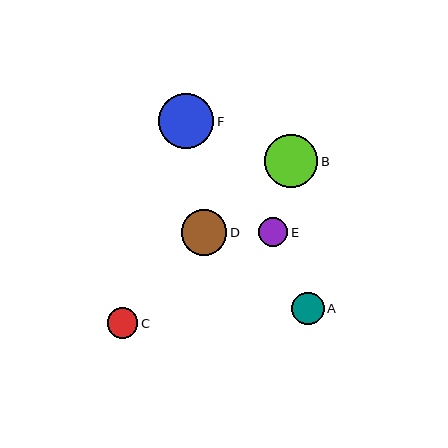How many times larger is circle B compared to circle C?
Circle B is approximately 1.7 times the size of circle C.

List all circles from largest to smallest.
From largest to smallest: F, B, D, A, C, E.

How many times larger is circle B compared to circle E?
Circle B is approximately 1.8 times the size of circle E.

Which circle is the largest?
Circle F is the largest with a size of approximately 55 pixels.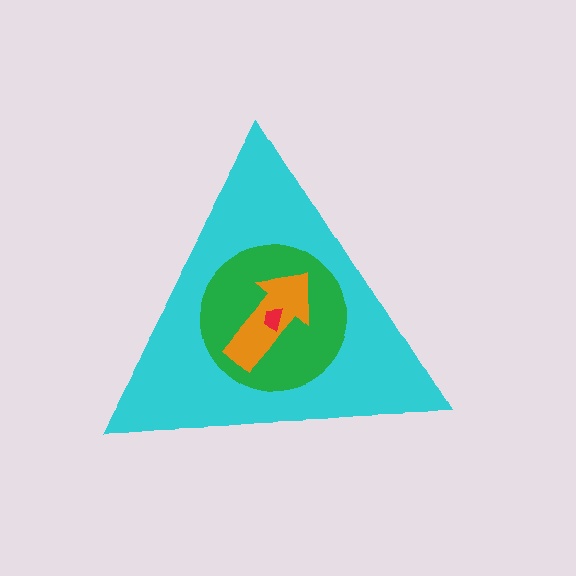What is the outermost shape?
The cyan triangle.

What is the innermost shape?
The red trapezoid.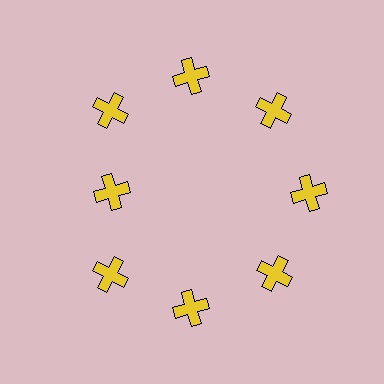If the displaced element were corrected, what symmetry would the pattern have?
It would have 8-fold rotational symmetry — the pattern would map onto itself every 45 degrees.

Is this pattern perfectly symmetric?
No. The 8 yellow crosses are arranged in a ring, but one element near the 9 o'clock position is pulled inward toward the center, breaking the 8-fold rotational symmetry.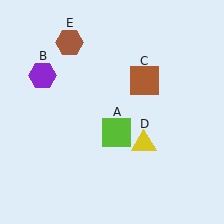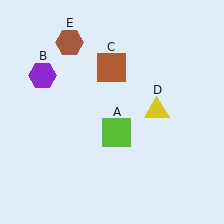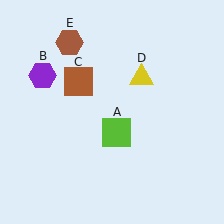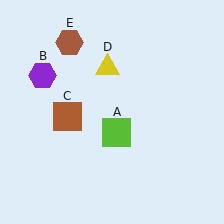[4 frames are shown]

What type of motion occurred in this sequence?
The brown square (object C), yellow triangle (object D) rotated counterclockwise around the center of the scene.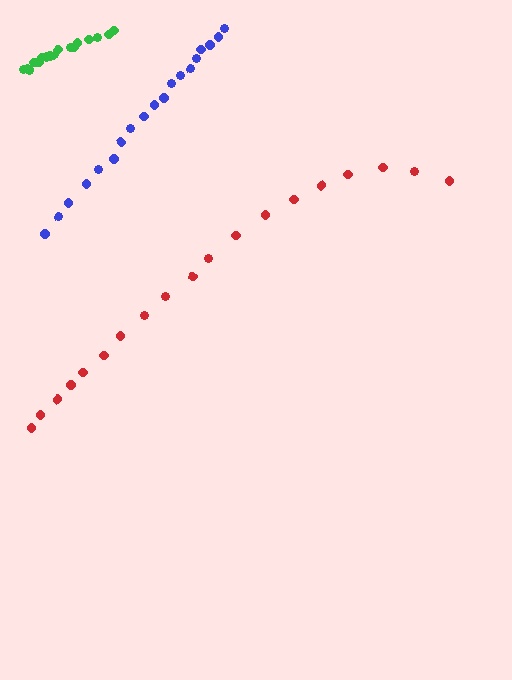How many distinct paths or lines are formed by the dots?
There are 3 distinct paths.